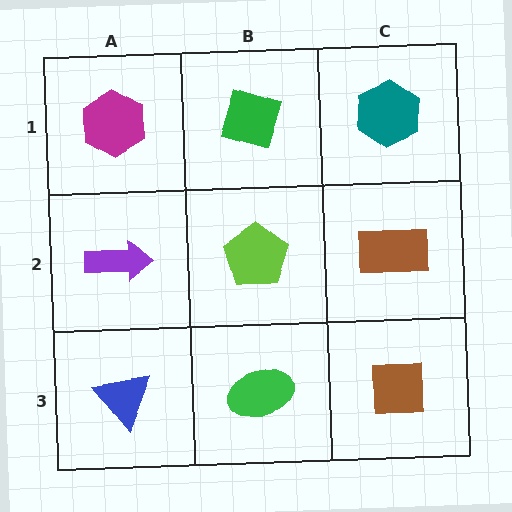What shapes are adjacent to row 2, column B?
A green diamond (row 1, column B), a green ellipse (row 3, column B), a purple arrow (row 2, column A), a brown rectangle (row 2, column C).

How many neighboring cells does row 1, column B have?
3.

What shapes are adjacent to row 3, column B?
A lime pentagon (row 2, column B), a blue triangle (row 3, column A), a brown square (row 3, column C).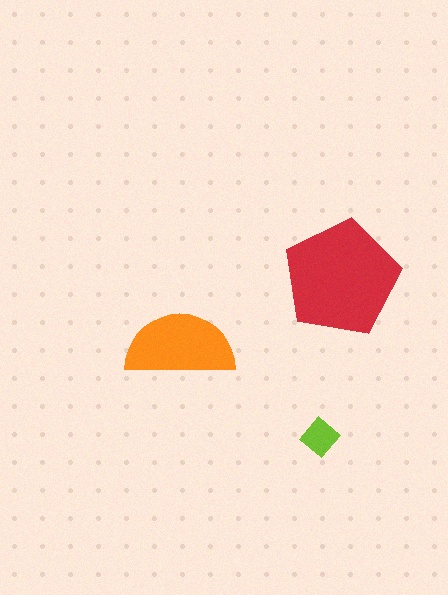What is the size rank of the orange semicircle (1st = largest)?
2nd.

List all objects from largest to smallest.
The red pentagon, the orange semicircle, the lime diamond.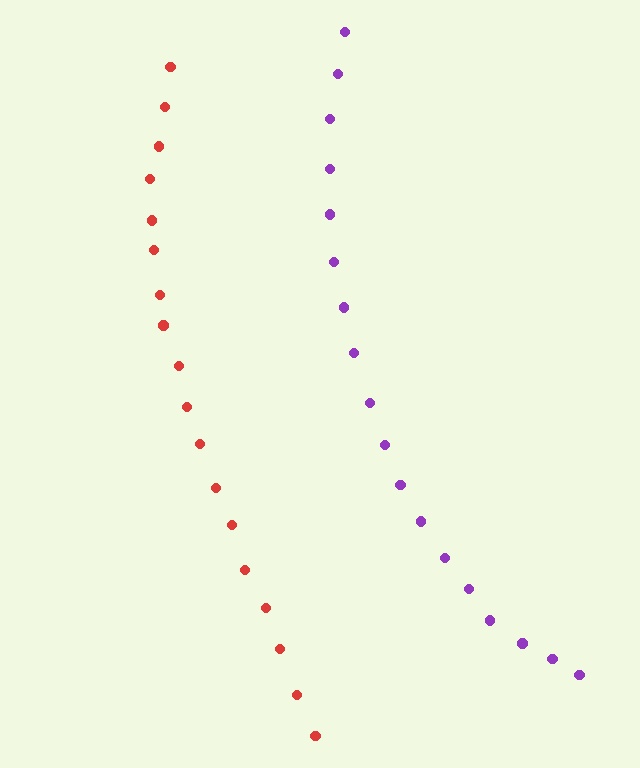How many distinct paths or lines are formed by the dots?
There are 2 distinct paths.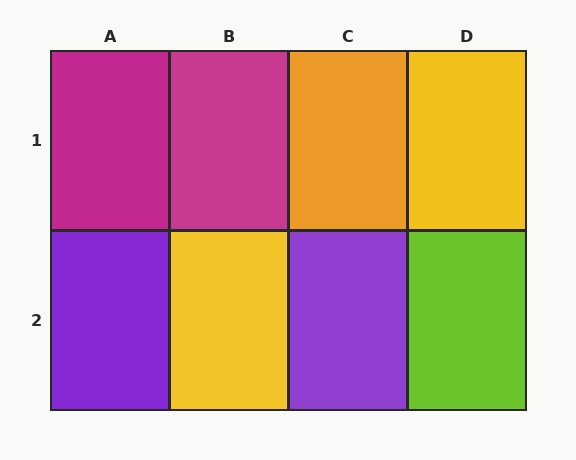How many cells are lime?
1 cell is lime.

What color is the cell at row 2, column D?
Lime.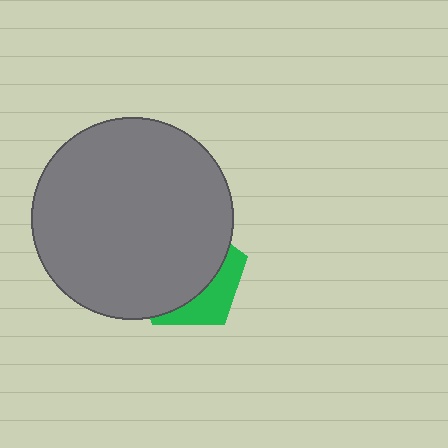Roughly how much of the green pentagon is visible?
A small part of it is visible (roughly 31%).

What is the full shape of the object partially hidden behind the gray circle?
The partially hidden object is a green pentagon.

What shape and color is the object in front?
The object in front is a gray circle.